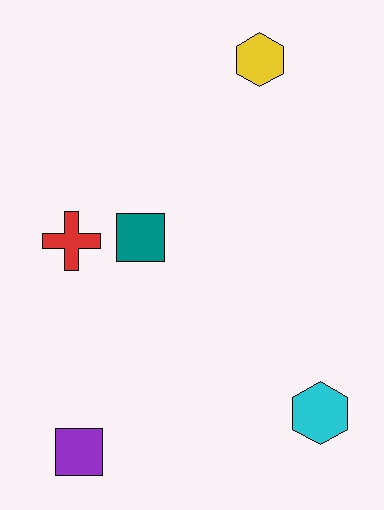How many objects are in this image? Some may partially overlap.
There are 5 objects.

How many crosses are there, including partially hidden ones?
There is 1 cross.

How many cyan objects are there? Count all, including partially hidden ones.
There is 1 cyan object.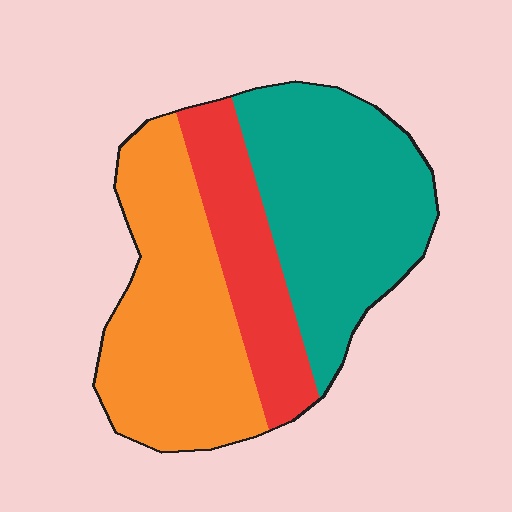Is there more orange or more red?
Orange.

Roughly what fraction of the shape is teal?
Teal takes up between a third and a half of the shape.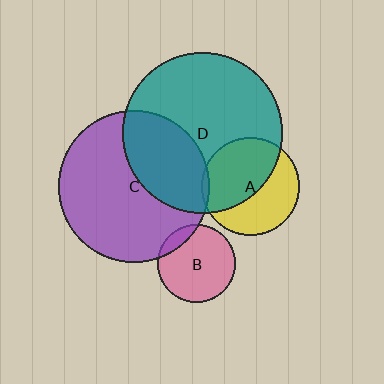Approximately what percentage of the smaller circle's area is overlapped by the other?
Approximately 5%.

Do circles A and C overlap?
Yes.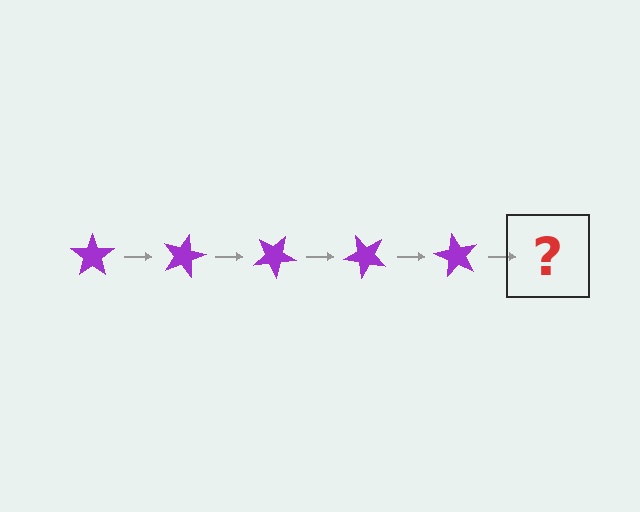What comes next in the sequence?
The next element should be a purple star rotated 75 degrees.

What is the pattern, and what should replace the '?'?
The pattern is that the star rotates 15 degrees each step. The '?' should be a purple star rotated 75 degrees.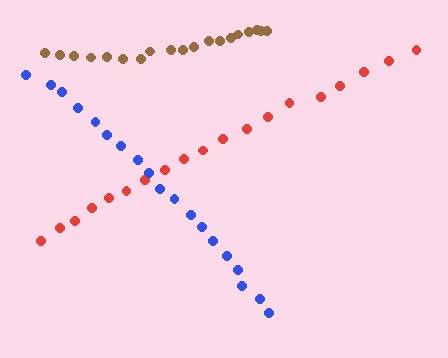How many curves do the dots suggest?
There are 3 distinct paths.